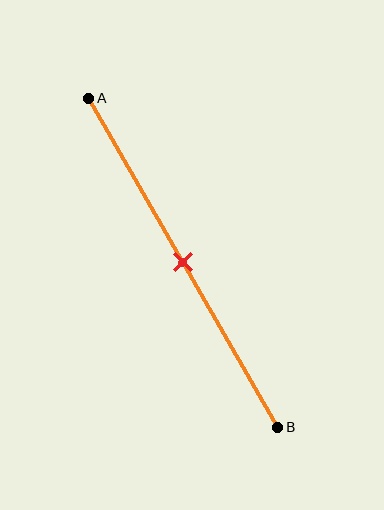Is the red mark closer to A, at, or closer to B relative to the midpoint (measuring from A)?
The red mark is approximately at the midpoint of segment AB.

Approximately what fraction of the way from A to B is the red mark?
The red mark is approximately 50% of the way from A to B.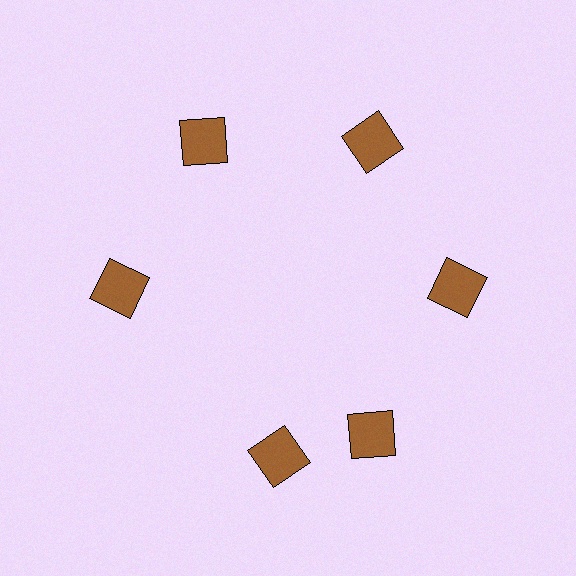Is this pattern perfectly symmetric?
No. The 6 brown squares are arranged in a ring, but one element near the 7 o'clock position is rotated out of alignment along the ring, breaking the 6-fold rotational symmetry.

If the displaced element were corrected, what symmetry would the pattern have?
It would have 6-fold rotational symmetry — the pattern would map onto itself every 60 degrees.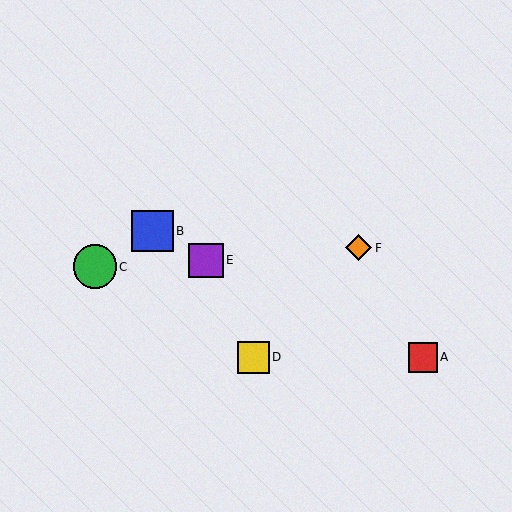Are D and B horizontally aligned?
No, D is at y≈357 and B is at y≈231.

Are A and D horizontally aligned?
Yes, both are at y≈357.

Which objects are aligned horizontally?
Objects A, D are aligned horizontally.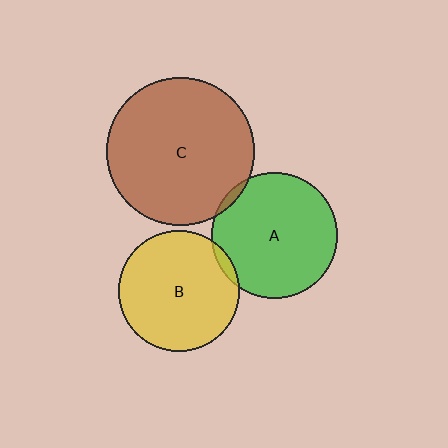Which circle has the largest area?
Circle C (brown).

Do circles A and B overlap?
Yes.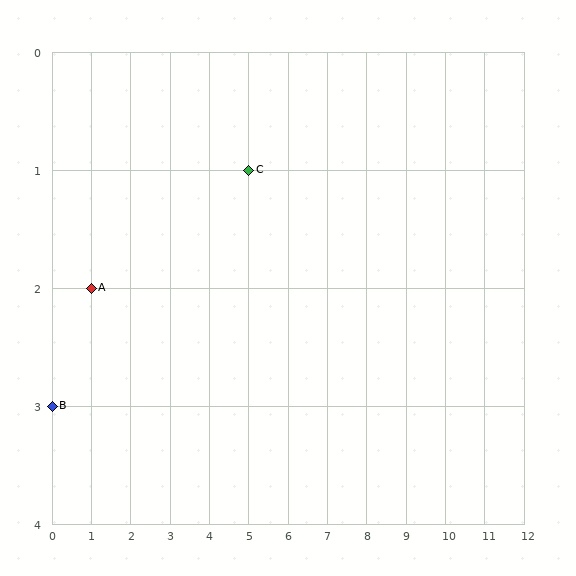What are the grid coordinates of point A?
Point A is at grid coordinates (1, 2).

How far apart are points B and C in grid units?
Points B and C are 5 columns and 2 rows apart (about 5.4 grid units diagonally).